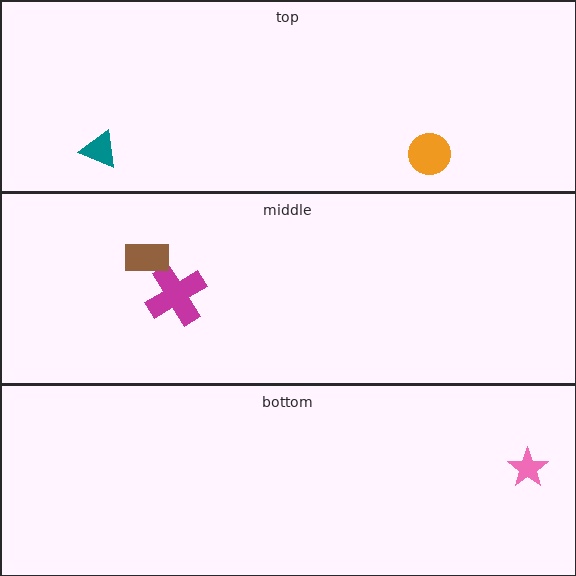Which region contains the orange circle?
The top region.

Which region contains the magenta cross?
The middle region.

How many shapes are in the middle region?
2.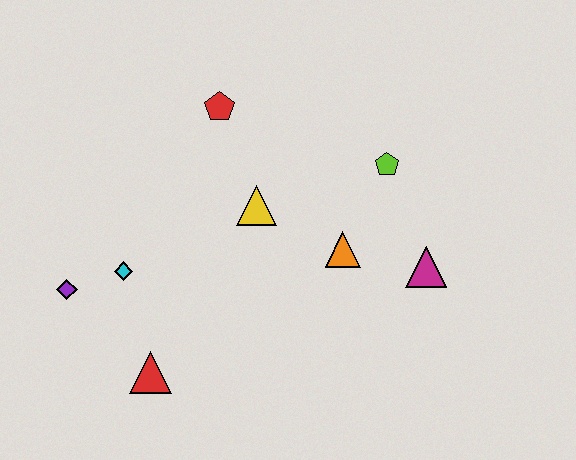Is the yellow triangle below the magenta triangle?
No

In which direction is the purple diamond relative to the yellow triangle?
The purple diamond is to the left of the yellow triangle.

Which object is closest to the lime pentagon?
The orange triangle is closest to the lime pentagon.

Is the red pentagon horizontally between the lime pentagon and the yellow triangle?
No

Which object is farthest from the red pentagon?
The red triangle is farthest from the red pentagon.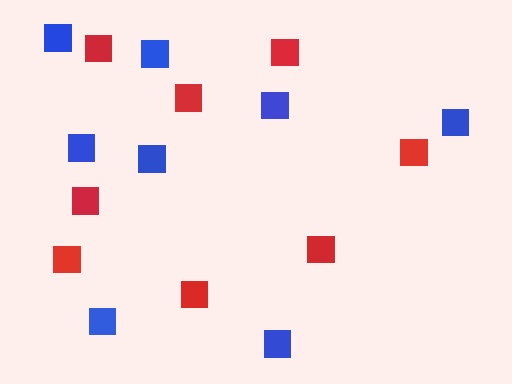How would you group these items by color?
There are 2 groups: one group of red squares (8) and one group of blue squares (8).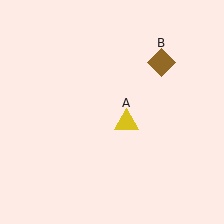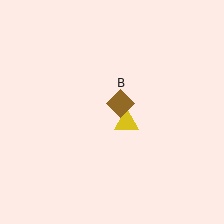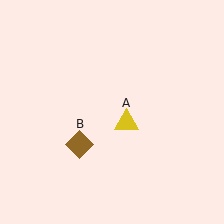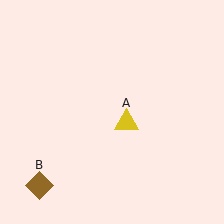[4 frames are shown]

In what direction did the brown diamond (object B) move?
The brown diamond (object B) moved down and to the left.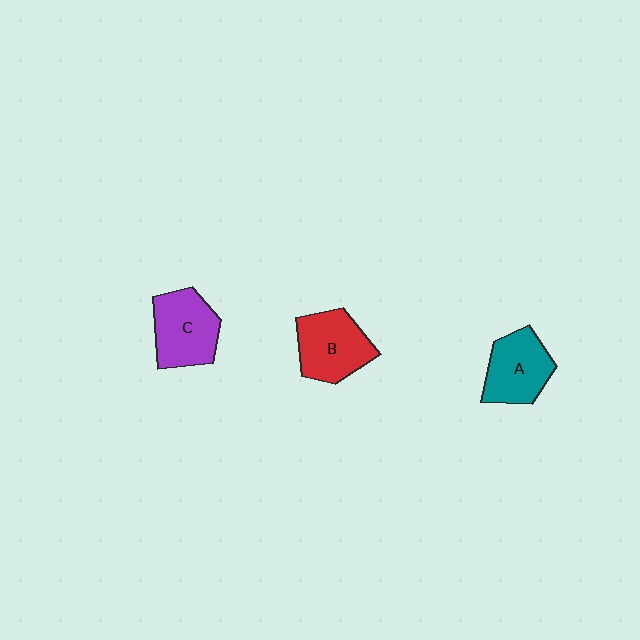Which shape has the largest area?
Shape B (red).